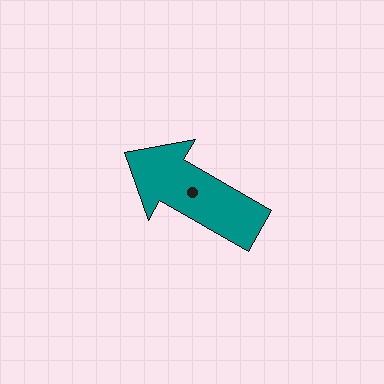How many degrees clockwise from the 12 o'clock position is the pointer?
Approximately 300 degrees.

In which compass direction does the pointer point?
Northwest.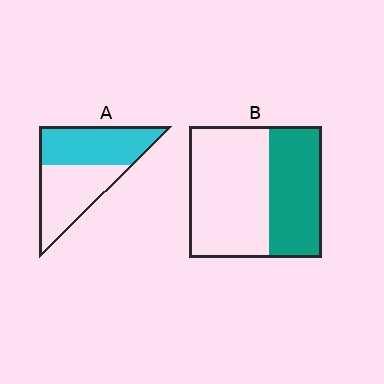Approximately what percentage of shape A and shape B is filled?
A is approximately 50% and B is approximately 40%.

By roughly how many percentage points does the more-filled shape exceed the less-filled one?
By roughly 10 percentage points (A over B).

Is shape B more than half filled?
No.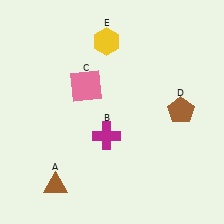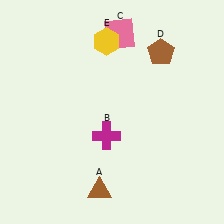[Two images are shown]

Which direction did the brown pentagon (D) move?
The brown pentagon (D) moved up.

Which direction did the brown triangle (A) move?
The brown triangle (A) moved right.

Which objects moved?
The objects that moved are: the brown triangle (A), the pink square (C), the brown pentagon (D).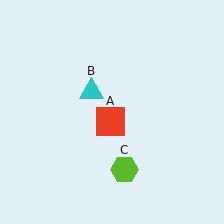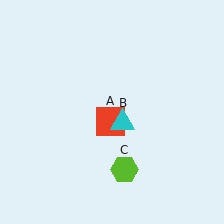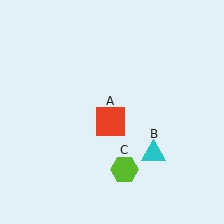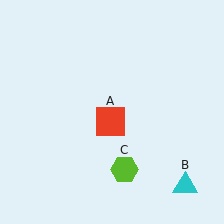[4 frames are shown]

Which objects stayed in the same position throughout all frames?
Red square (object A) and lime hexagon (object C) remained stationary.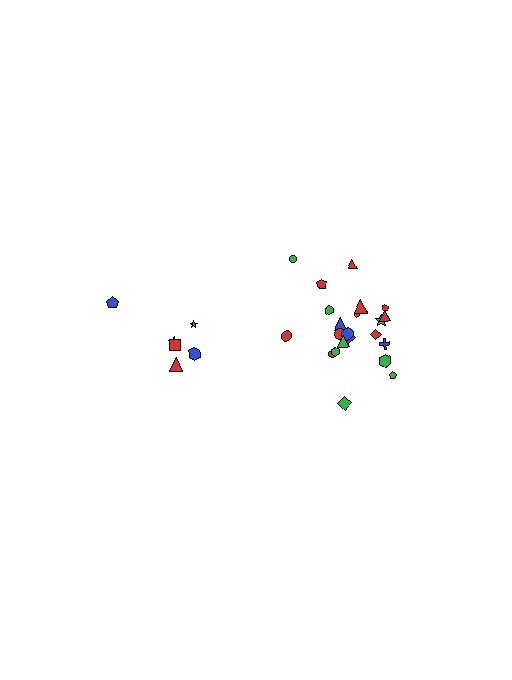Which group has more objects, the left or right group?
The right group.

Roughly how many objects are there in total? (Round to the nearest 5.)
Roughly 30 objects in total.